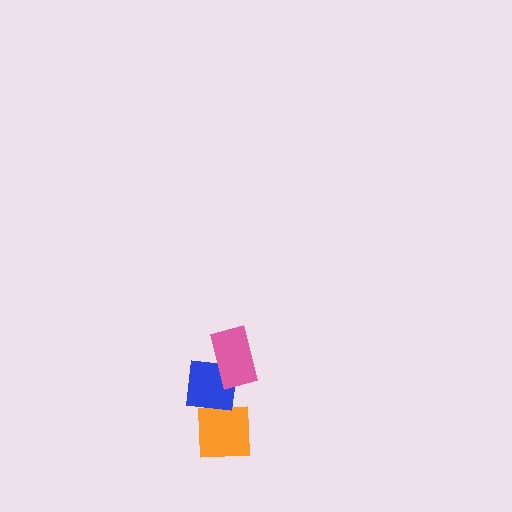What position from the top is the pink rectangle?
The pink rectangle is 1st from the top.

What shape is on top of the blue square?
The pink rectangle is on top of the blue square.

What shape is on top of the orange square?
The blue square is on top of the orange square.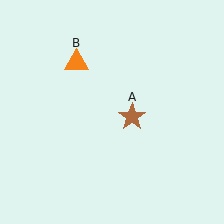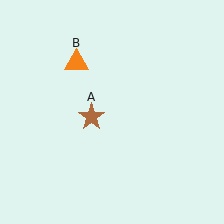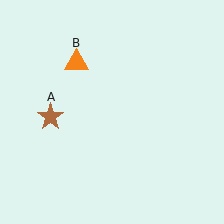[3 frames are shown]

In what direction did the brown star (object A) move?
The brown star (object A) moved left.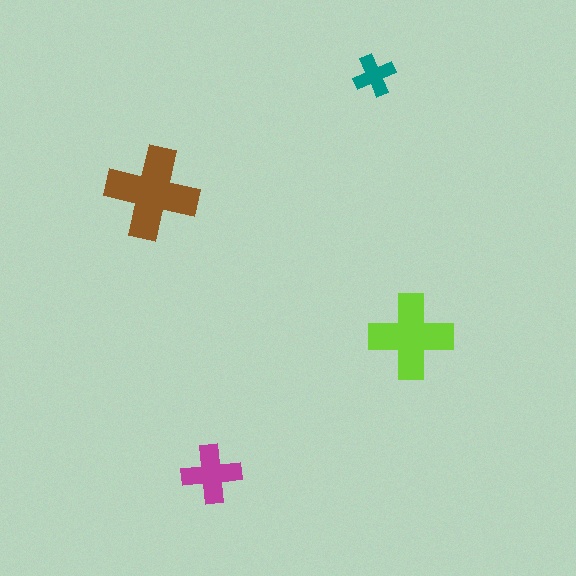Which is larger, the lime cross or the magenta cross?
The lime one.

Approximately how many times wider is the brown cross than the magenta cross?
About 1.5 times wider.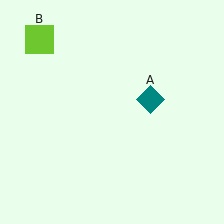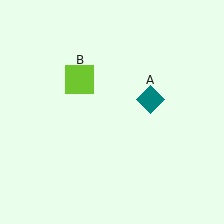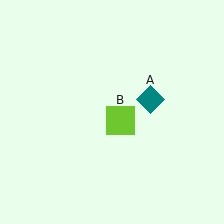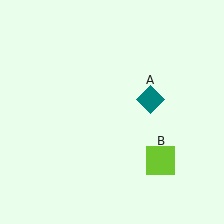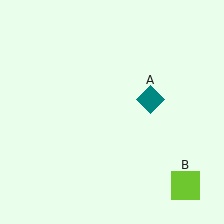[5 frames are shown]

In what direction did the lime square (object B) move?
The lime square (object B) moved down and to the right.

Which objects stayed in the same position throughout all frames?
Teal diamond (object A) remained stationary.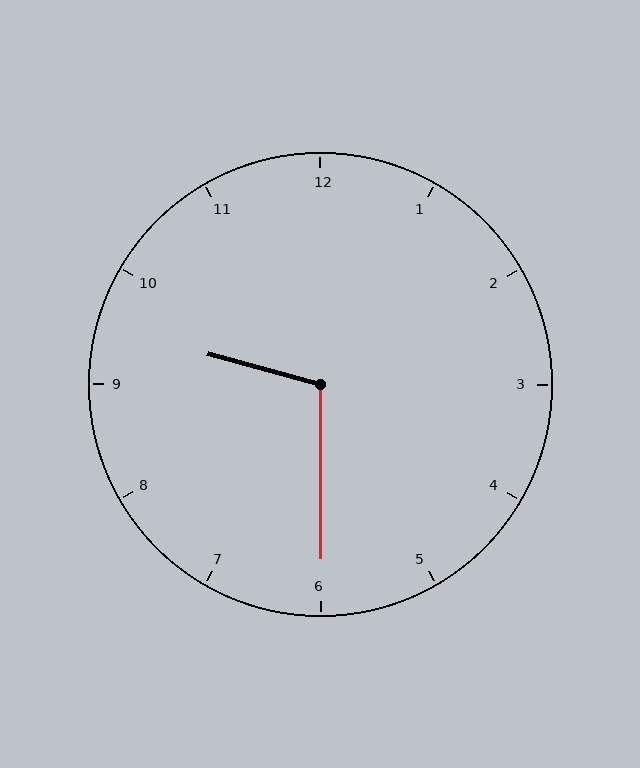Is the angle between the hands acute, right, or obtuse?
It is obtuse.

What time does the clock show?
9:30.